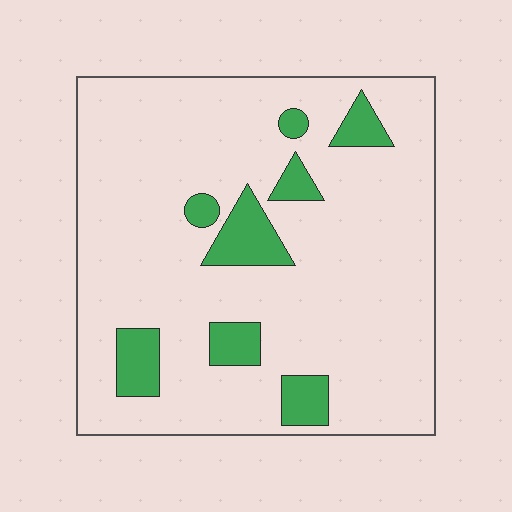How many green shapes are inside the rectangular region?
8.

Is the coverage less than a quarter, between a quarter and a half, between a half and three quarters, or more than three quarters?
Less than a quarter.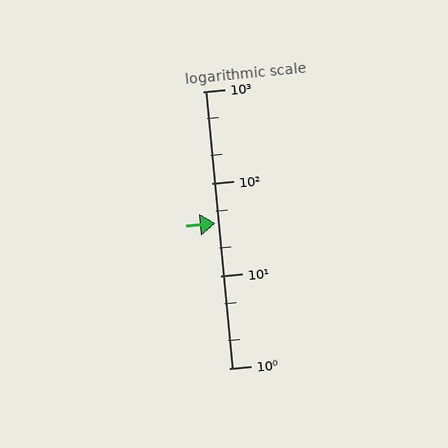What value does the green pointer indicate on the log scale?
The pointer indicates approximately 37.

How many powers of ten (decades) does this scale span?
The scale spans 3 decades, from 1 to 1000.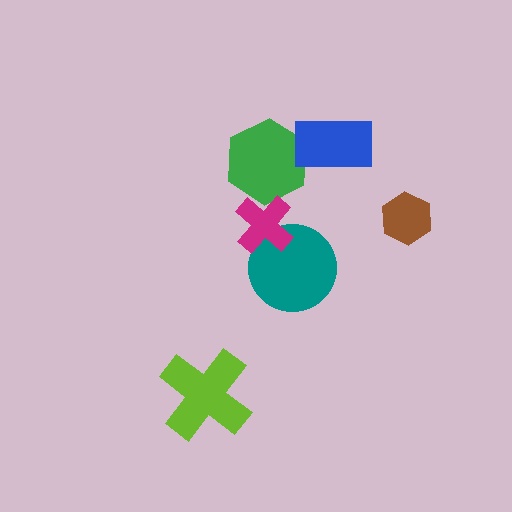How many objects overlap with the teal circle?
1 object overlaps with the teal circle.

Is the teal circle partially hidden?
Yes, it is partially covered by another shape.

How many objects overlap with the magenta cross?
2 objects overlap with the magenta cross.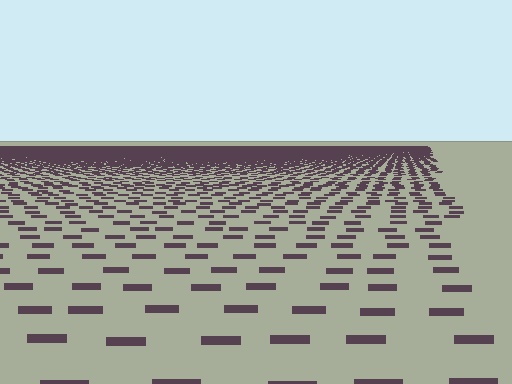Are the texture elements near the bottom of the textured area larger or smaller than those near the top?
Larger. Near the bottom, elements are closer to the viewer and appear at a bigger on-screen size.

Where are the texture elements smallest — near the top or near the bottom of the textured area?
Near the top.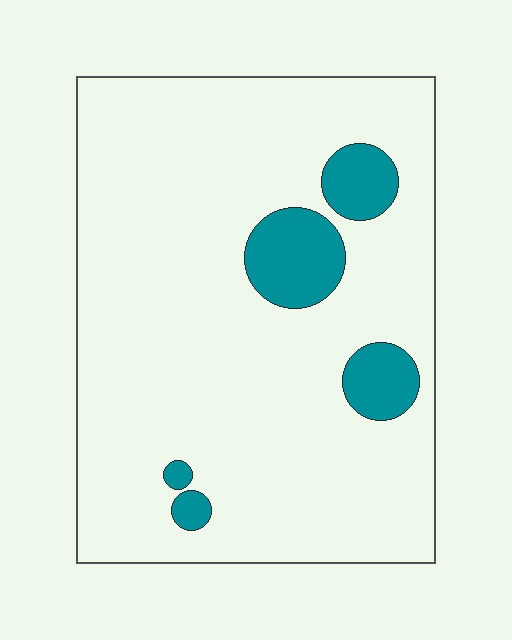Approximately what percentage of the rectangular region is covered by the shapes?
Approximately 10%.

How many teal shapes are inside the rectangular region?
5.